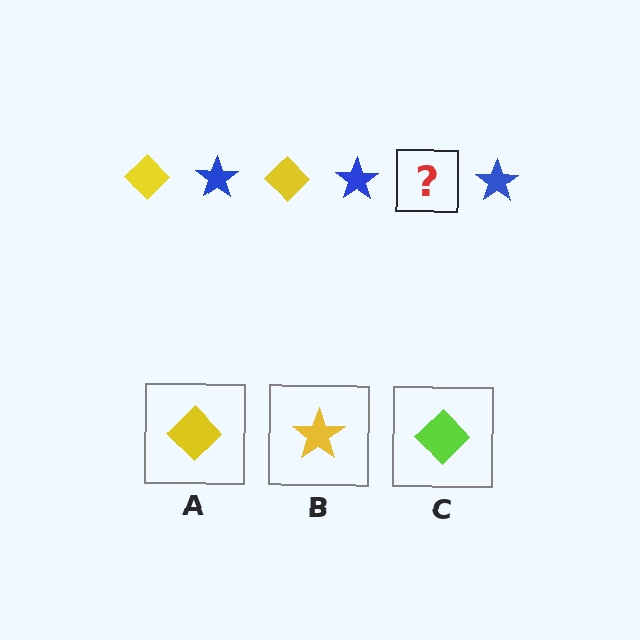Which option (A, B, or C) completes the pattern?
A.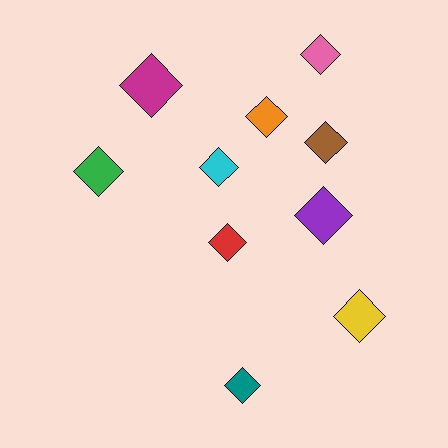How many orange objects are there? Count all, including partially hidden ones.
There is 1 orange object.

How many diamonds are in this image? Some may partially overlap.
There are 10 diamonds.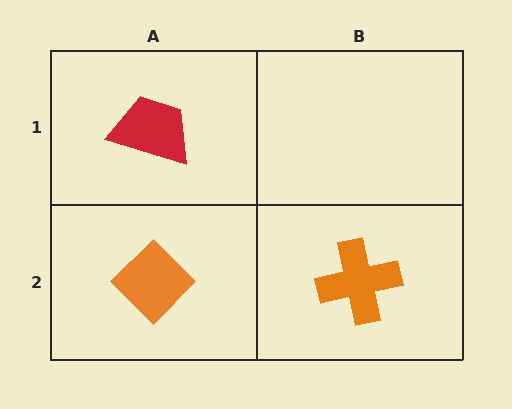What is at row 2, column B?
An orange cross.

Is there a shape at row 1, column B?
No, that cell is empty.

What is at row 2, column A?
An orange diamond.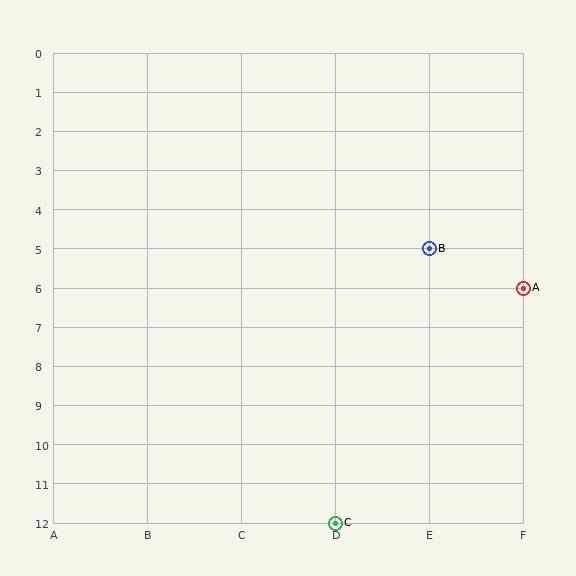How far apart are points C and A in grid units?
Points C and A are 2 columns and 6 rows apart (about 6.3 grid units diagonally).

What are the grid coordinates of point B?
Point B is at grid coordinates (E, 5).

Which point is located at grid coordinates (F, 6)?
Point A is at (F, 6).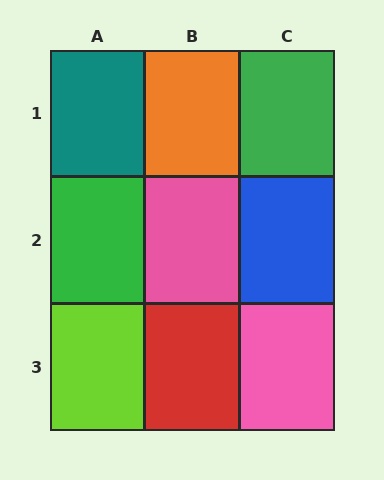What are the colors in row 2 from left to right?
Green, pink, blue.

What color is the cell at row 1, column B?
Orange.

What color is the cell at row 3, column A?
Lime.